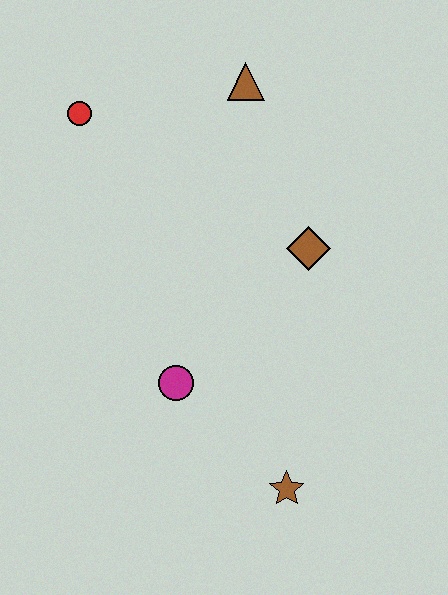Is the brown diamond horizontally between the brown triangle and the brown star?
No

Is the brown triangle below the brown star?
No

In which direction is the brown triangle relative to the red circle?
The brown triangle is to the right of the red circle.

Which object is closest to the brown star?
The magenta circle is closest to the brown star.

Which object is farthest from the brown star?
The red circle is farthest from the brown star.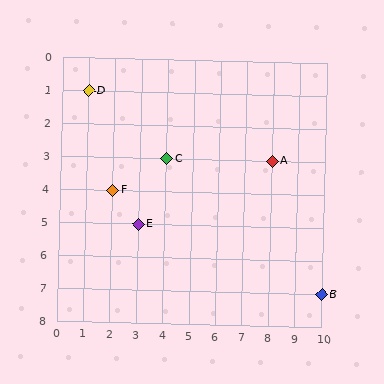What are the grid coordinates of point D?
Point D is at grid coordinates (1, 1).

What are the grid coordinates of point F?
Point F is at grid coordinates (2, 4).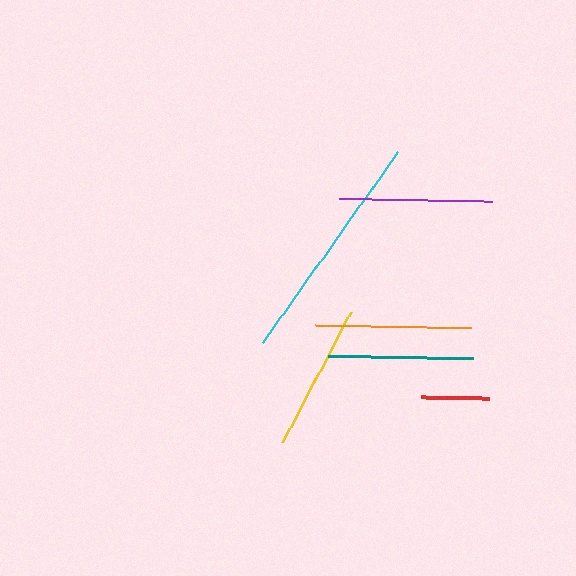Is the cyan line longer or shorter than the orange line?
The cyan line is longer than the orange line.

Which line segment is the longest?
The cyan line is the longest at approximately 234 pixels.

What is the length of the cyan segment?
The cyan segment is approximately 234 pixels long.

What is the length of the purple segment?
The purple segment is approximately 154 pixels long.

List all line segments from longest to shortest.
From longest to shortest: cyan, orange, purple, yellow, teal, red.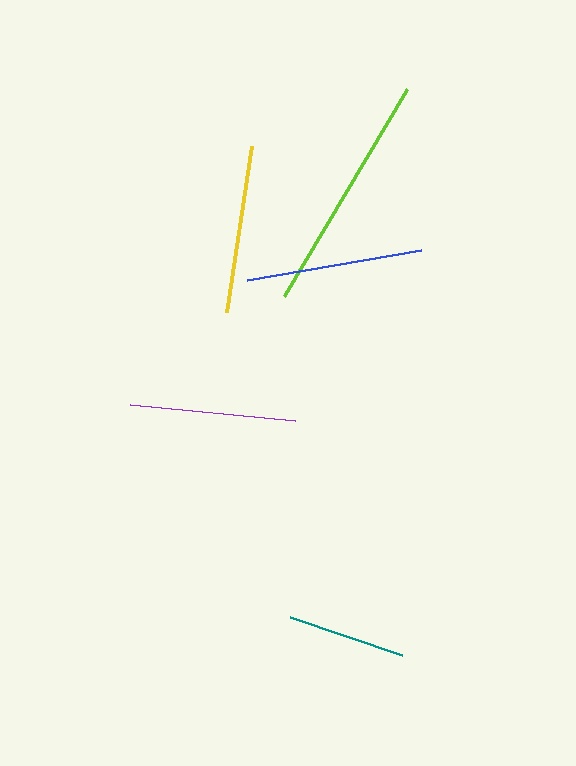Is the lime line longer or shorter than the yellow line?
The lime line is longer than the yellow line.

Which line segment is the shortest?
The teal line is the shortest at approximately 119 pixels.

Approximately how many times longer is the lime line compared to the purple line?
The lime line is approximately 1.5 times the length of the purple line.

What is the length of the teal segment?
The teal segment is approximately 119 pixels long.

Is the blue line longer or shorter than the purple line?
The blue line is longer than the purple line.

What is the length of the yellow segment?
The yellow segment is approximately 168 pixels long.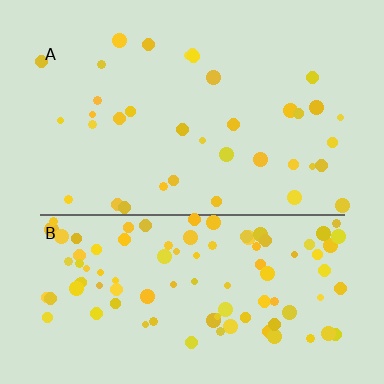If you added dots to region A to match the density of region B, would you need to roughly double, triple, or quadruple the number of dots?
Approximately triple.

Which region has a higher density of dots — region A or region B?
B (the bottom).